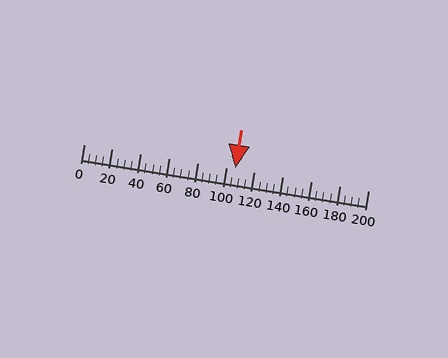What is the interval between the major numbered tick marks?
The major tick marks are spaced 20 units apart.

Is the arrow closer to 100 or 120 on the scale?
The arrow is closer to 100.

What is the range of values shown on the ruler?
The ruler shows values from 0 to 200.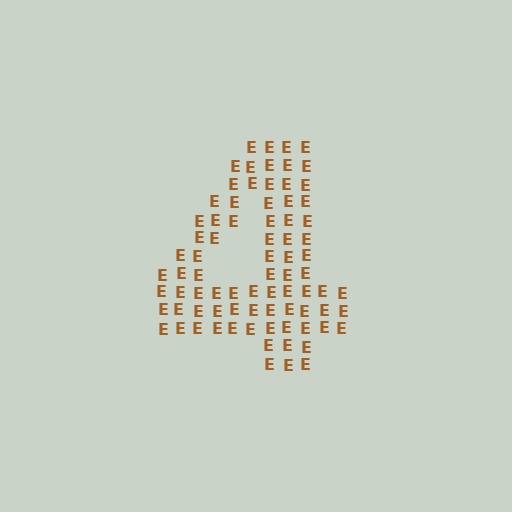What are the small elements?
The small elements are letter E's.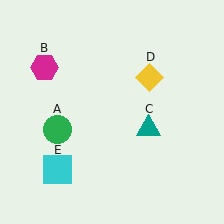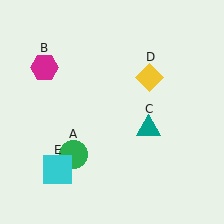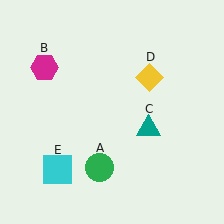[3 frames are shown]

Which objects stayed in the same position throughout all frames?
Magenta hexagon (object B) and teal triangle (object C) and yellow diamond (object D) and cyan square (object E) remained stationary.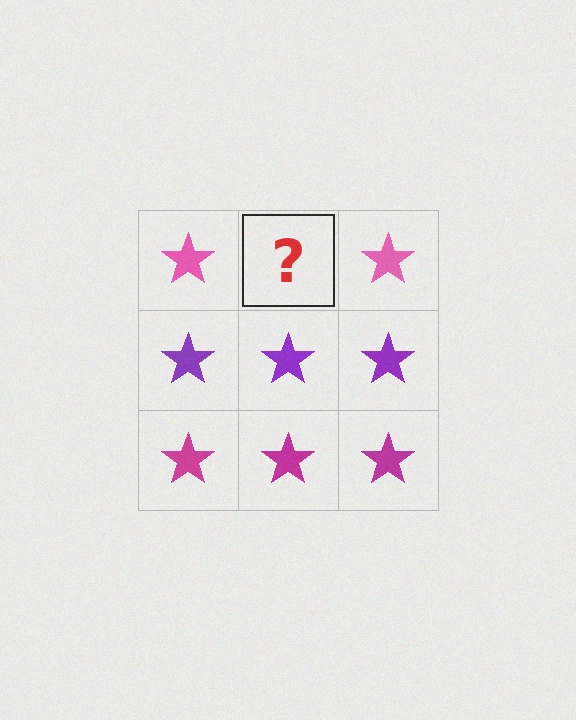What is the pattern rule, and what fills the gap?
The rule is that each row has a consistent color. The gap should be filled with a pink star.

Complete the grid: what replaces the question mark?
The question mark should be replaced with a pink star.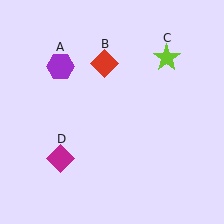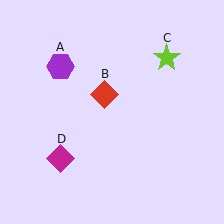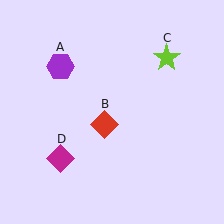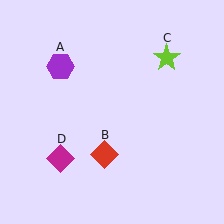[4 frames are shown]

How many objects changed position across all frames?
1 object changed position: red diamond (object B).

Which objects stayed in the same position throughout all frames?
Purple hexagon (object A) and lime star (object C) and magenta diamond (object D) remained stationary.